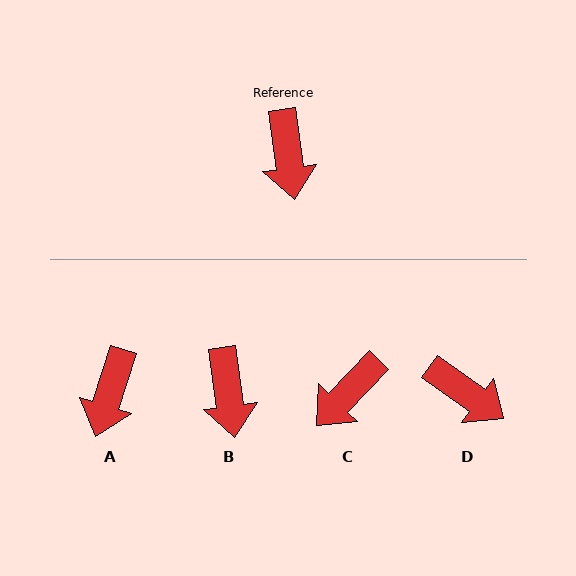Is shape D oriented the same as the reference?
No, it is off by about 47 degrees.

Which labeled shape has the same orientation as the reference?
B.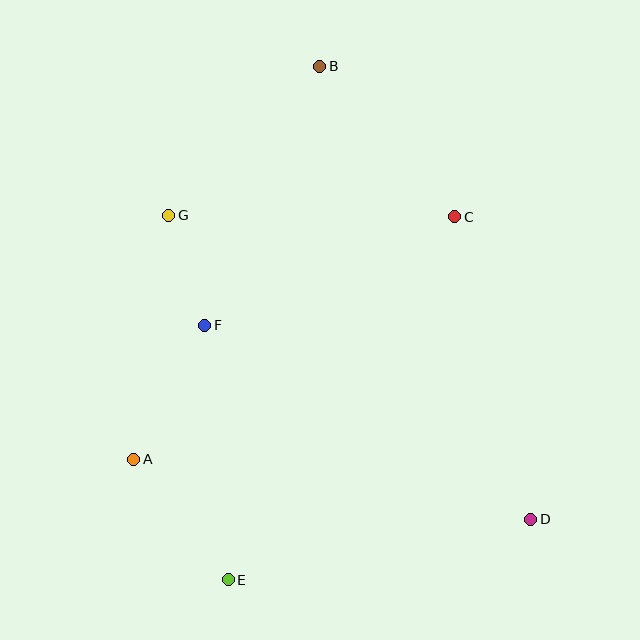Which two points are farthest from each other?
Points B and E are farthest from each other.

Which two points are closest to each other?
Points F and G are closest to each other.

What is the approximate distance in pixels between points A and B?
The distance between A and B is approximately 435 pixels.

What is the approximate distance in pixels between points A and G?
The distance between A and G is approximately 247 pixels.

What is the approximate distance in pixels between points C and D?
The distance between C and D is approximately 312 pixels.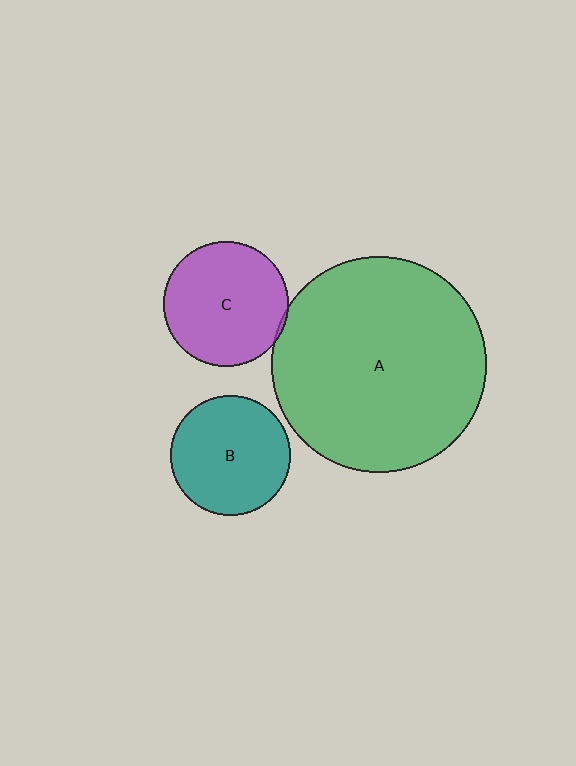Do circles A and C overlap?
Yes.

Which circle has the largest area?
Circle A (green).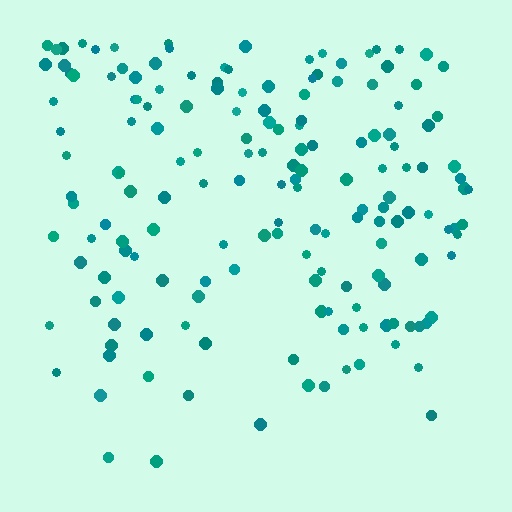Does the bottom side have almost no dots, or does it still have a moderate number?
Still a moderate number, just noticeably fewer than the top.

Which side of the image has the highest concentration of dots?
The top.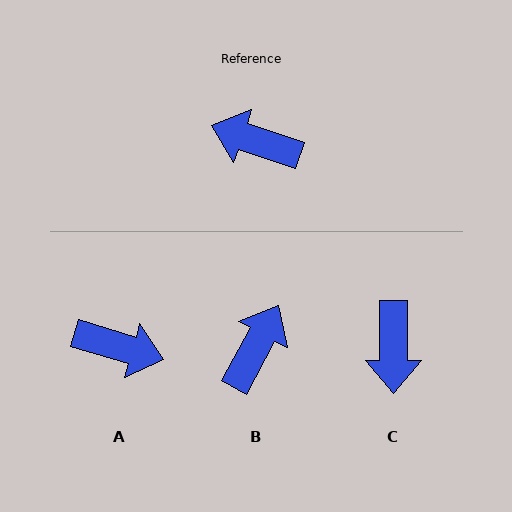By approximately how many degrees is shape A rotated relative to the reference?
Approximately 178 degrees clockwise.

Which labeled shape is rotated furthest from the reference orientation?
A, about 178 degrees away.